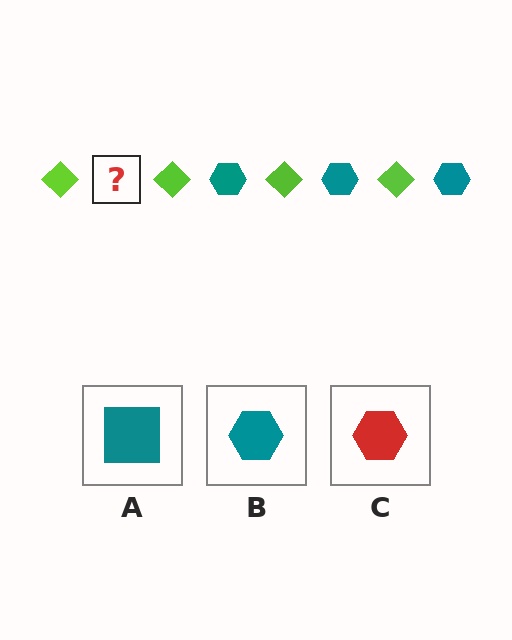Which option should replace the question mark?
Option B.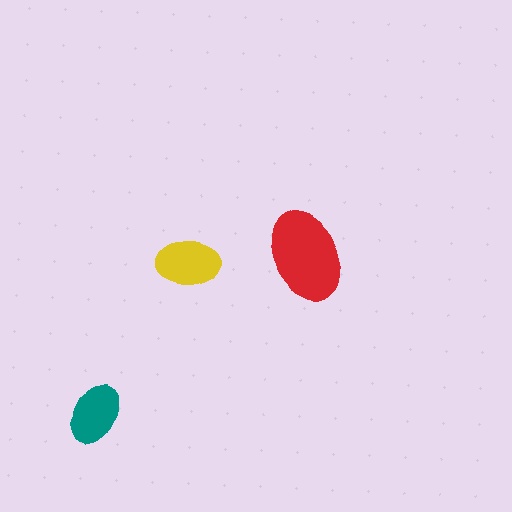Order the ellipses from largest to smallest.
the red one, the yellow one, the teal one.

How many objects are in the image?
There are 3 objects in the image.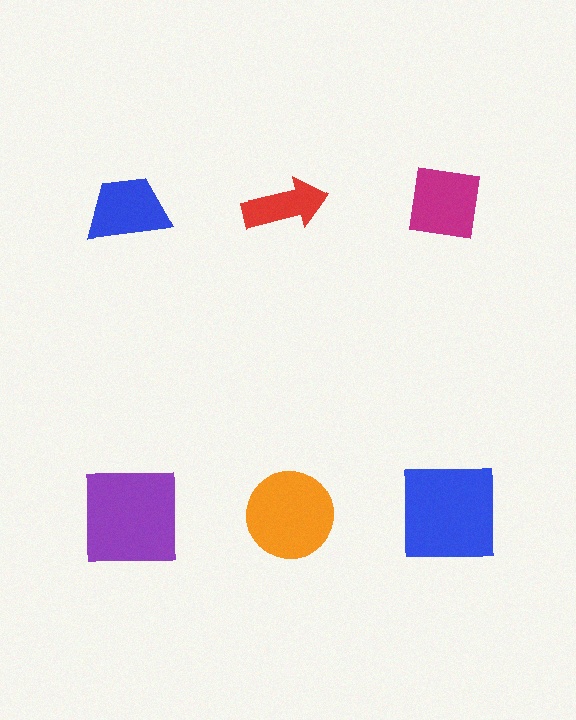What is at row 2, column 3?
A blue square.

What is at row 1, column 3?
A magenta square.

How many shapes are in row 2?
3 shapes.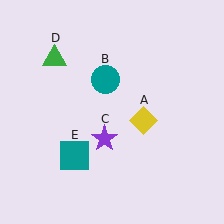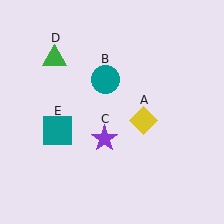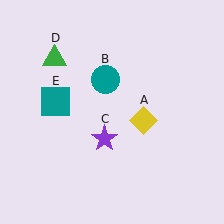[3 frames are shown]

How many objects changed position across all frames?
1 object changed position: teal square (object E).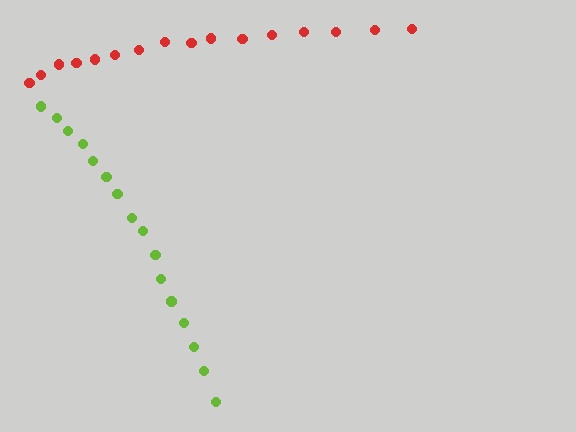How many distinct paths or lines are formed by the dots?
There are 2 distinct paths.